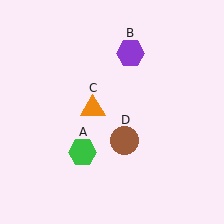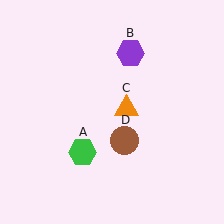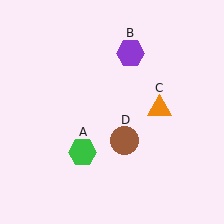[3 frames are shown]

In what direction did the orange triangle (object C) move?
The orange triangle (object C) moved right.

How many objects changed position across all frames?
1 object changed position: orange triangle (object C).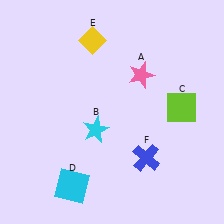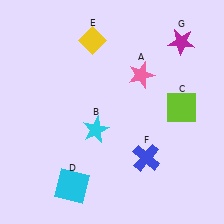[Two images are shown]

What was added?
A magenta star (G) was added in Image 2.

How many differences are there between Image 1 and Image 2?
There is 1 difference between the two images.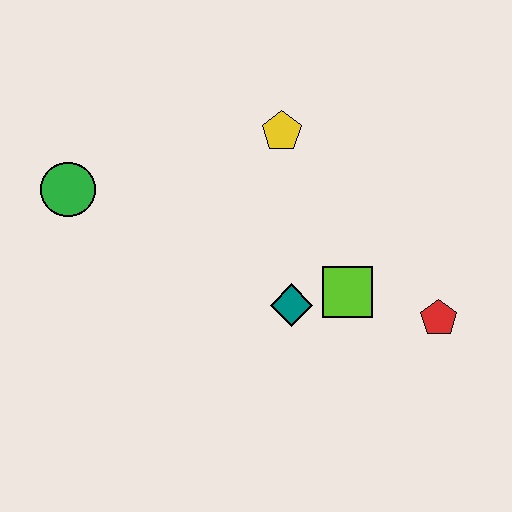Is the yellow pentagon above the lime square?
Yes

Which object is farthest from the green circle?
The red pentagon is farthest from the green circle.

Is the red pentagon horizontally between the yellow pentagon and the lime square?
No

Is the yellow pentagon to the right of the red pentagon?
No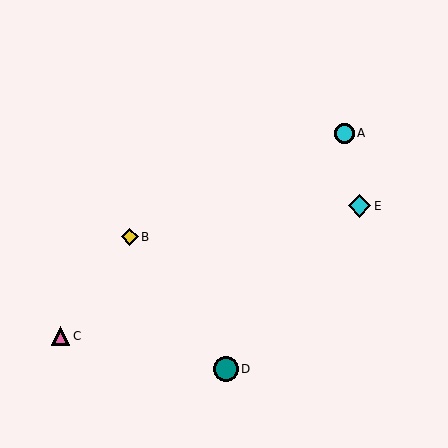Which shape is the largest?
The teal circle (labeled D) is the largest.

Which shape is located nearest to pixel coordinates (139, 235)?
The yellow diamond (labeled B) at (130, 237) is nearest to that location.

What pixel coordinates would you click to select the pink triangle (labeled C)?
Click at (60, 336) to select the pink triangle C.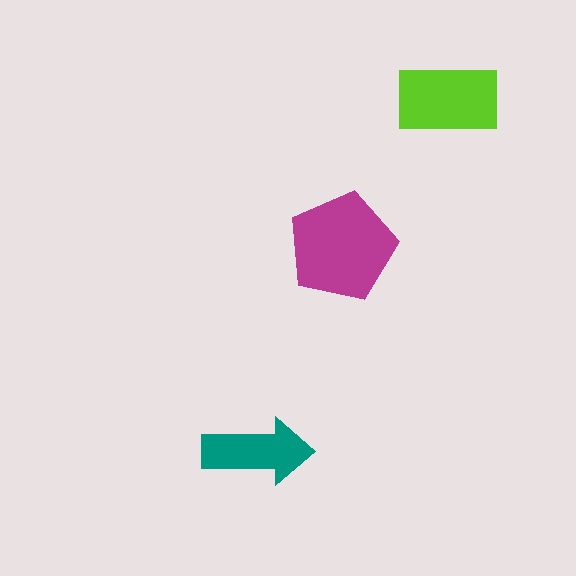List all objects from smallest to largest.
The teal arrow, the lime rectangle, the magenta pentagon.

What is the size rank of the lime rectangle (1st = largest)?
2nd.